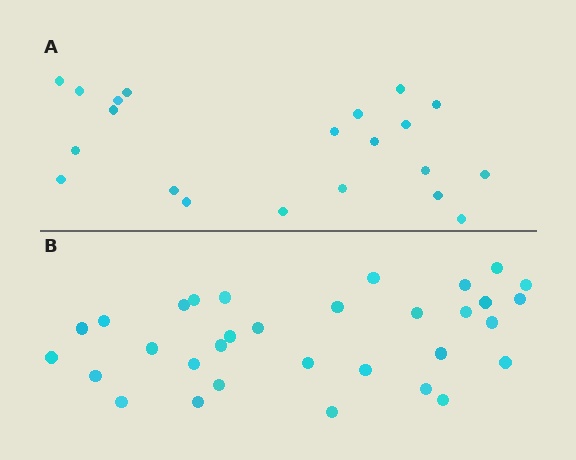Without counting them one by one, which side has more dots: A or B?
Region B (the bottom region) has more dots.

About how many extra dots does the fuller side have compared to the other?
Region B has roughly 12 or so more dots than region A.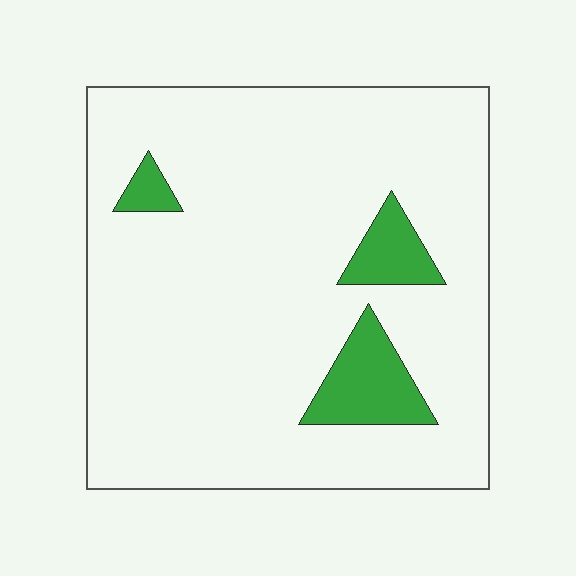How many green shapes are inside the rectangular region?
3.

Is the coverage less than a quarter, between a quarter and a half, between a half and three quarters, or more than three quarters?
Less than a quarter.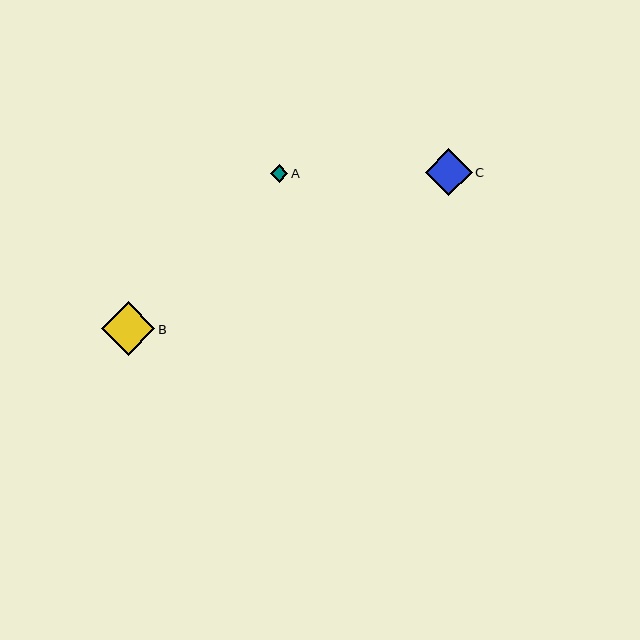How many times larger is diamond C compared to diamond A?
Diamond C is approximately 2.7 times the size of diamond A.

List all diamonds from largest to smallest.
From largest to smallest: B, C, A.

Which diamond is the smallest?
Diamond A is the smallest with a size of approximately 17 pixels.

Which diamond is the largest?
Diamond B is the largest with a size of approximately 53 pixels.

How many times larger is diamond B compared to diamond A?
Diamond B is approximately 3.1 times the size of diamond A.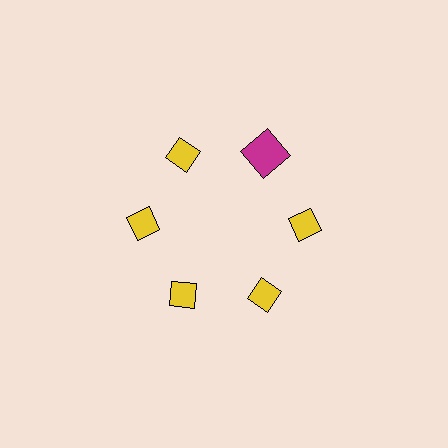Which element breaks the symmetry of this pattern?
The magenta square at roughly the 1 o'clock position breaks the symmetry. All other shapes are yellow diamonds.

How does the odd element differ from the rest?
It differs in both color (magenta instead of yellow) and shape (square instead of diamond).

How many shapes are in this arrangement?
There are 6 shapes arranged in a ring pattern.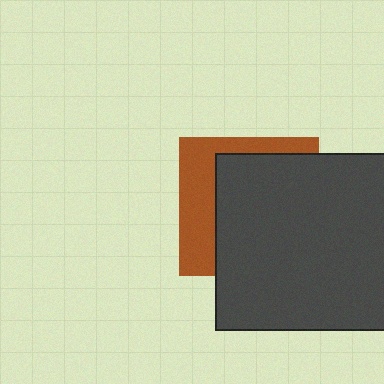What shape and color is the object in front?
The object in front is a dark gray square.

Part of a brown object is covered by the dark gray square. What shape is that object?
It is a square.